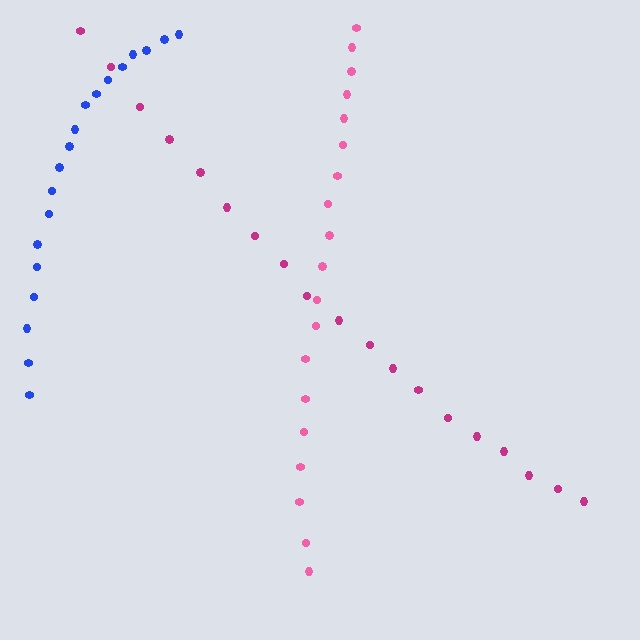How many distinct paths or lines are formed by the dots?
There are 3 distinct paths.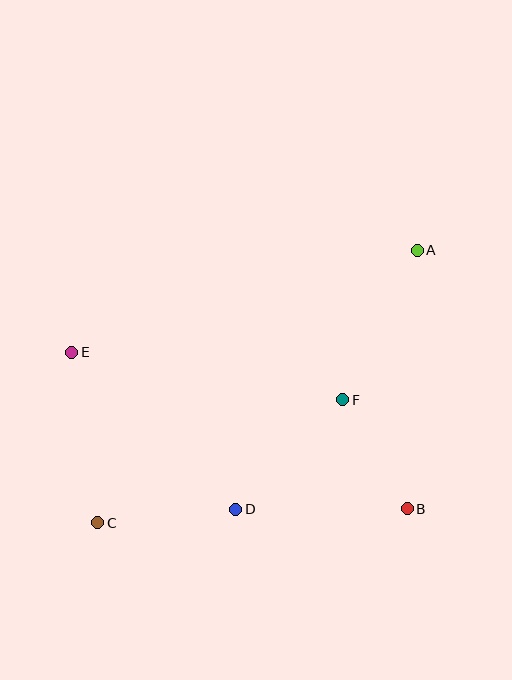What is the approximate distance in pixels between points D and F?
The distance between D and F is approximately 153 pixels.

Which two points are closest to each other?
Points B and F are closest to each other.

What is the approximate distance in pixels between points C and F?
The distance between C and F is approximately 274 pixels.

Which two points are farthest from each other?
Points A and C are farthest from each other.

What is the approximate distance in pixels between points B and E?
The distance between B and E is approximately 370 pixels.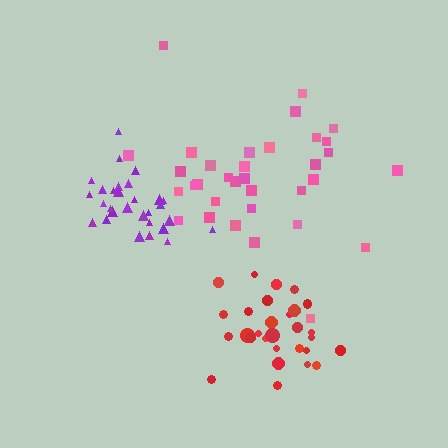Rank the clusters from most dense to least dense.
purple, red, pink.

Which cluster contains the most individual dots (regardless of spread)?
Pink (35).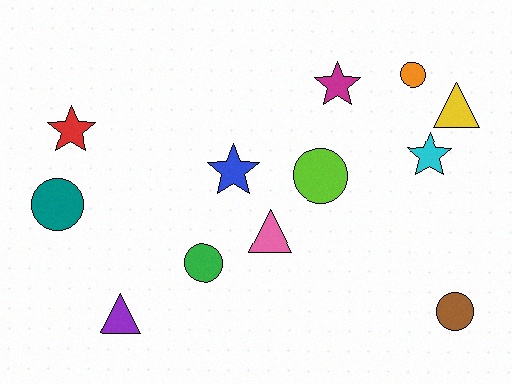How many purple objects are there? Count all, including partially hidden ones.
There is 1 purple object.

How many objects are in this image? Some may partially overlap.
There are 12 objects.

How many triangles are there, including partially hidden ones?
There are 3 triangles.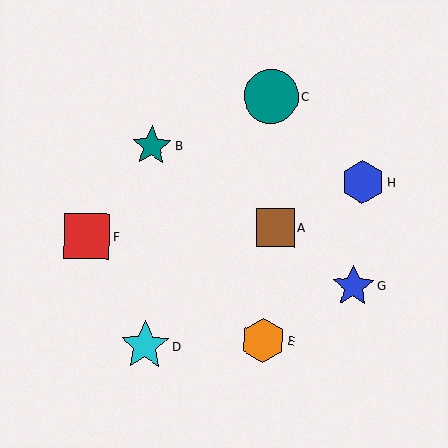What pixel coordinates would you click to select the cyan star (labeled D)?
Click at (145, 346) to select the cyan star D.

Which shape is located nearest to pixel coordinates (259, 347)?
The orange hexagon (labeled E) at (263, 340) is nearest to that location.